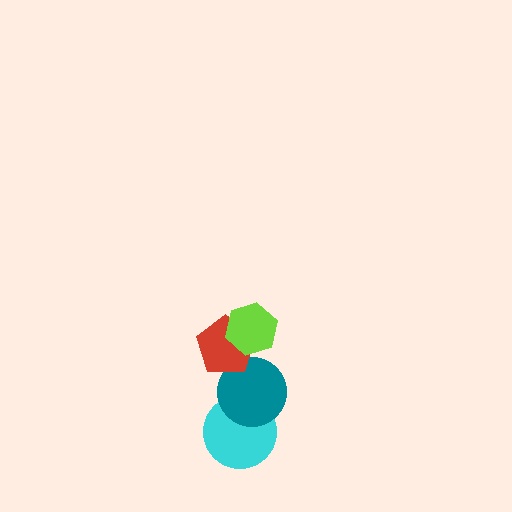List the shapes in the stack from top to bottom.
From top to bottom: the lime hexagon, the red pentagon, the teal circle, the cyan circle.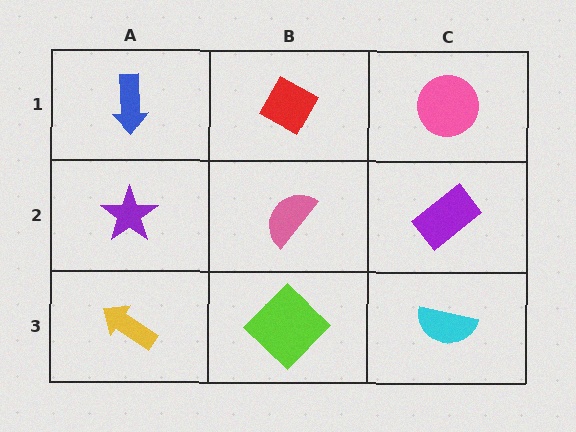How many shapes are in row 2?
3 shapes.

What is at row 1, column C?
A pink circle.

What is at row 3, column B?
A lime diamond.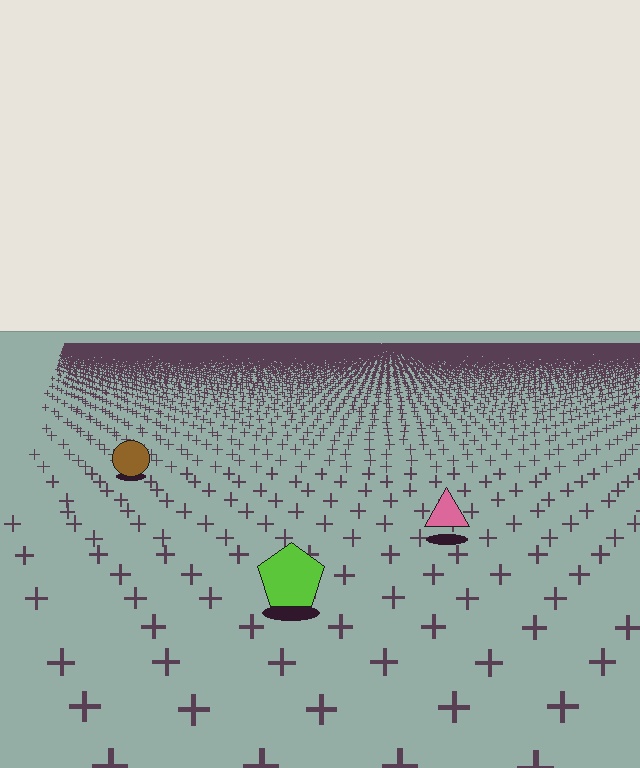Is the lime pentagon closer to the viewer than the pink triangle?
Yes. The lime pentagon is closer — you can tell from the texture gradient: the ground texture is coarser near it.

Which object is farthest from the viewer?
The brown circle is farthest from the viewer. It appears smaller and the ground texture around it is denser.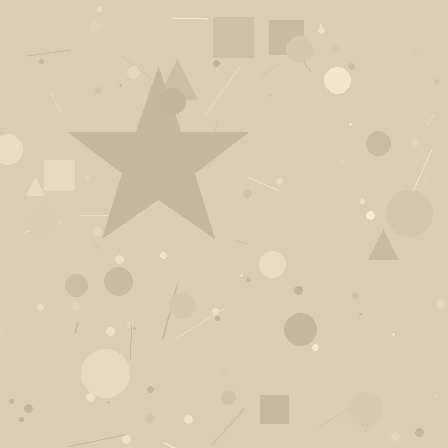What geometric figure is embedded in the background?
A star is embedded in the background.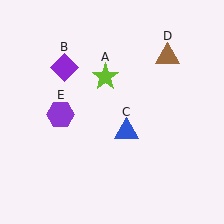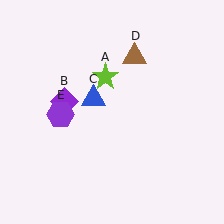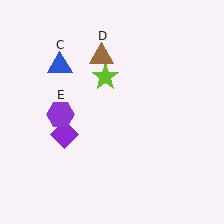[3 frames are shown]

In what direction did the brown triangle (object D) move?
The brown triangle (object D) moved left.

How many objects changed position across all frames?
3 objects changed position: purple diamond (object B), blue triangle (object C), brown triangle (object D).